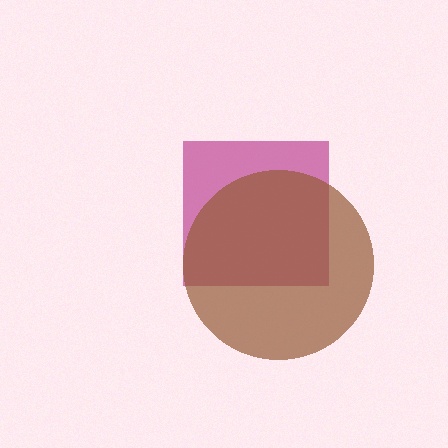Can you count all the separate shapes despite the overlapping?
Yes, there are 2 separate shapes.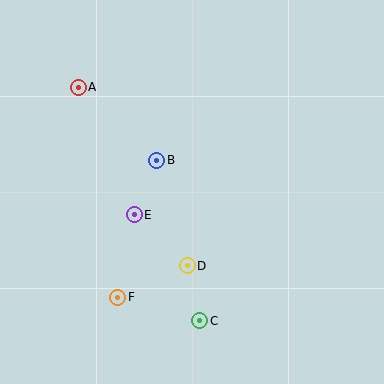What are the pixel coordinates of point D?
Point D is at (187, 266).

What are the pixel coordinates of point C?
Point C is at (200, 321).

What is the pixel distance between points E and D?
The distance between E and D is 74 pixels.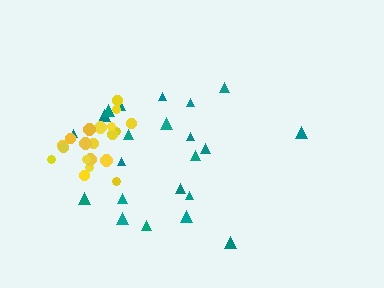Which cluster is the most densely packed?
Yellow.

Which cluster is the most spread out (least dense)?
Teal.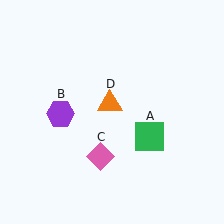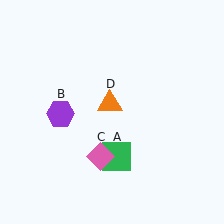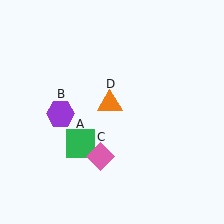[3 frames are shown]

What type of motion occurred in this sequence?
The green square (object A) rotated clockwise around the center of the scene.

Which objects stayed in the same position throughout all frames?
Purple hexagon (object B) and pink diamond (object C) and orange triangle (object D) remained stationary.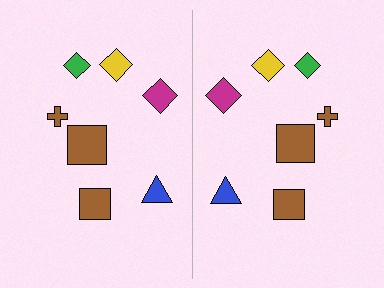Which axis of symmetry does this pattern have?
The pattern has a vertical axis of symmetry running through the center of the image.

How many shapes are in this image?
There are 14 shapes in this image.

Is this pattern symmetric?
Yes, this pattern has bilateral (reflection) symmetry.